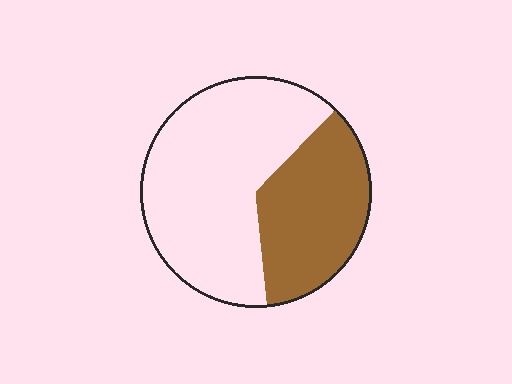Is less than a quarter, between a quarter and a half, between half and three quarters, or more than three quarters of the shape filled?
Between a quarter and a half.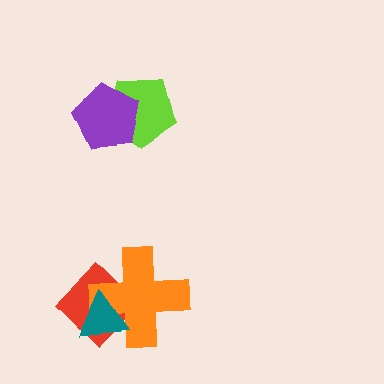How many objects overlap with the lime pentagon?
1 object overlaps with the lime pentagon.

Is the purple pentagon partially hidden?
No, no other shape covers it.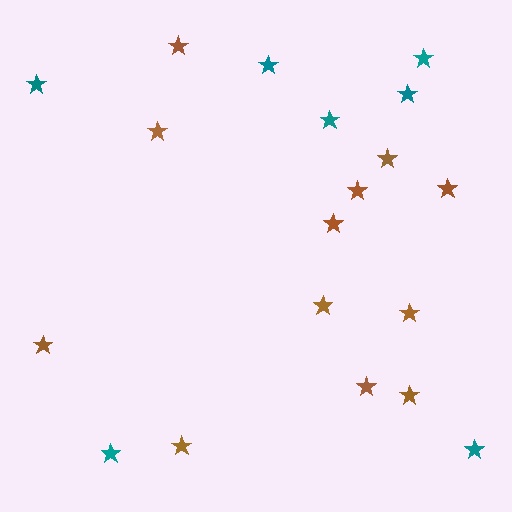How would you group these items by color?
There are 2 groups: one group of teal stars (7) and one group of brown stars (12).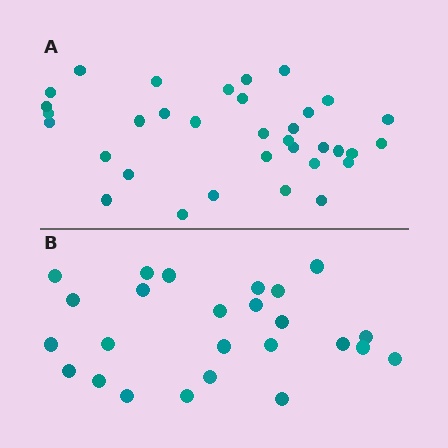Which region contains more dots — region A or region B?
Region A (the top region) has more dots.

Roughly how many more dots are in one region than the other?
Region A has roughly 8 or so more dots than region B.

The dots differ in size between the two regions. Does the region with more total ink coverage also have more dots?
No. Region B has more total ink coverage because its dots are larger, but region A actually contains more individual dots. Total area can be misleading — the number of items is what matters here.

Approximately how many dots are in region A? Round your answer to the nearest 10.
About 30 dots. (The exact count is 34, which rounds to 30.)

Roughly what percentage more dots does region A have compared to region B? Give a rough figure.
About 35% more.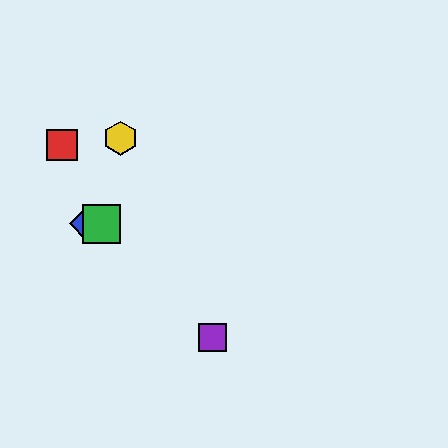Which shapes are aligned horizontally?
The blue diamond, the green square are aligned horizontally.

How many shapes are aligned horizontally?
2 shapes (the blue diamond, the green square) are aligned horizontally.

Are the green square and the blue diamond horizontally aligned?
Yes, both are at y≈224.